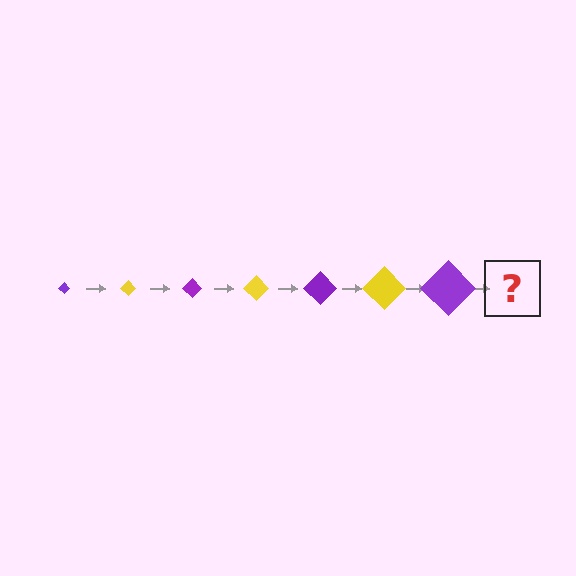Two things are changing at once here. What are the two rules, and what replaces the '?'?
The two rules are that the diamond grows larger each step and the color cycles through purple and yellow. The '?' should be a yellow diamond, larger than the previous one.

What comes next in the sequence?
The next element should be a yellow diamond, larger than the previous one.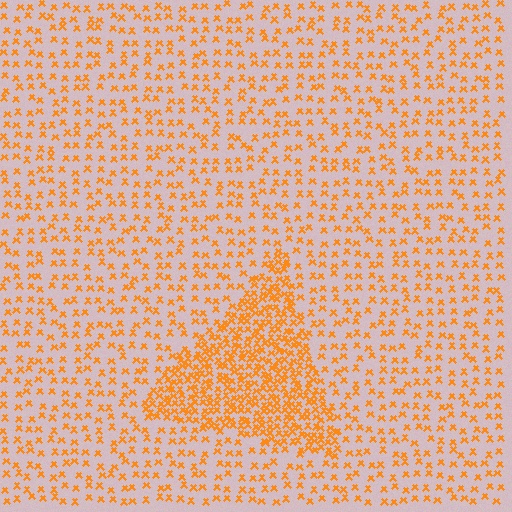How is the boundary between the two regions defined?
The boundary is defined by a change in element density (approximately 2.5x ratio). All elements are the same color, size, and shape.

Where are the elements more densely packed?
The elements are more densely packed inside the triangle boundary.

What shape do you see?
I see a triangle.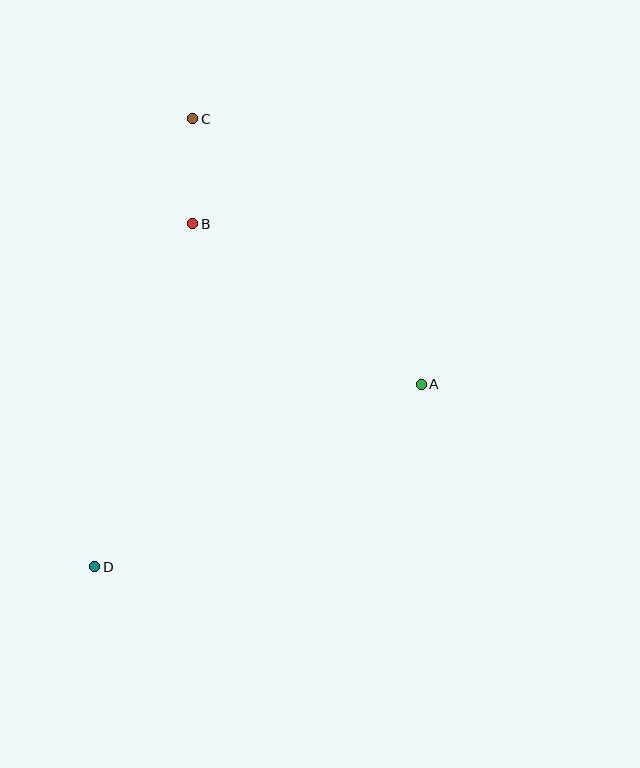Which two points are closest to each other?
Points B and C are closest to each other.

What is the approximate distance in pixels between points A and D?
The distance between A and D is approximately 374 pixels.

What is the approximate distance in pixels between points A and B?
The distance between A and B is approximately 279 pixels.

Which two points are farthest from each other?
Points C and D are farthest from each other.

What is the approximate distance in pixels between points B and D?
The distance between B and D is approximately 356 pixels.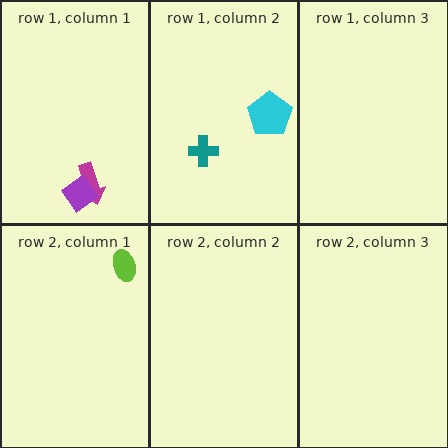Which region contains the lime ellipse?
The row 2, column 1 region.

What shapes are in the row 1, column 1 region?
The magenta arrow, the purple diamond.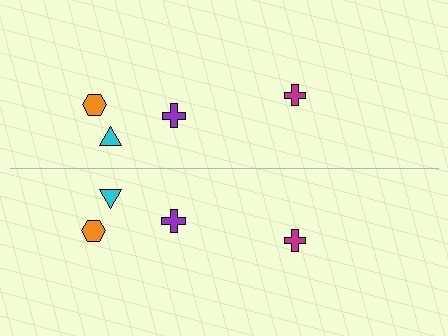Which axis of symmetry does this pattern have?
The pattern has a horizontal axis of symmetry running through the center of the image.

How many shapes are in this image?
There are 8 shapes in this image.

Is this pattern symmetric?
Yes, this pattern has bilateral (reflection) symmetry.